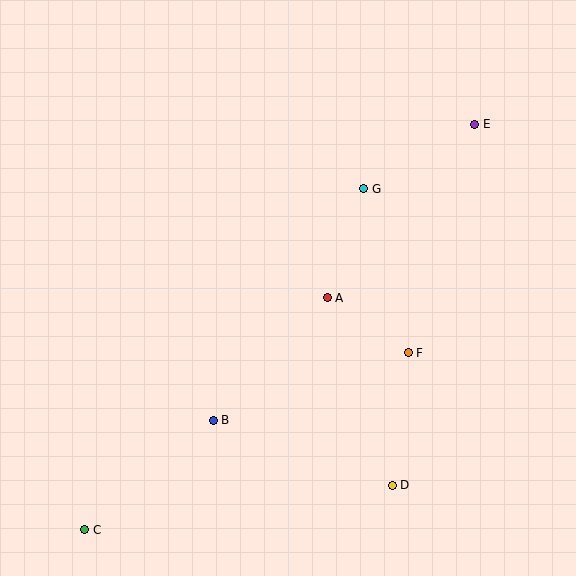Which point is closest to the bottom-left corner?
Point C is closest to the bottom-left corner.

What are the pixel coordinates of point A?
Point A is at (327, 298).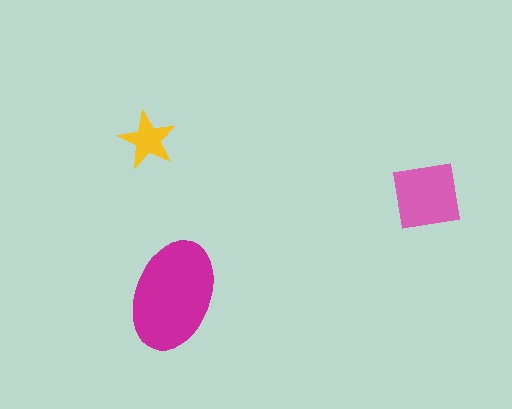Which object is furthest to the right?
The pink square is rightmost.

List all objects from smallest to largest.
The yellow star, the pink square, the magenta ellipse.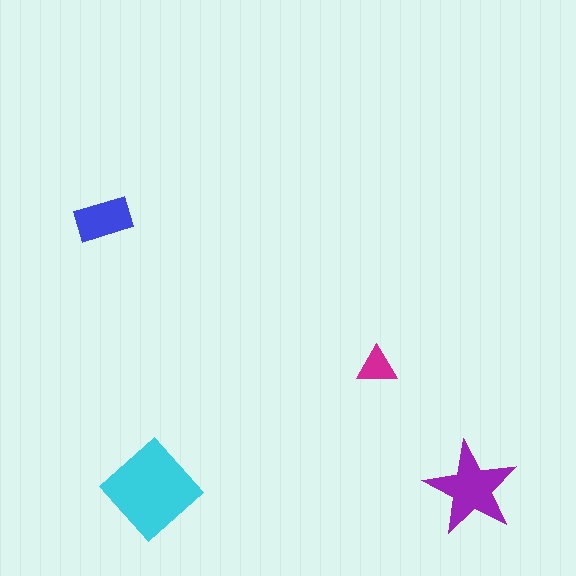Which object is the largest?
The cyan diamond.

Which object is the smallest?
The magenta triangle.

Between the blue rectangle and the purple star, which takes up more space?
The purple star.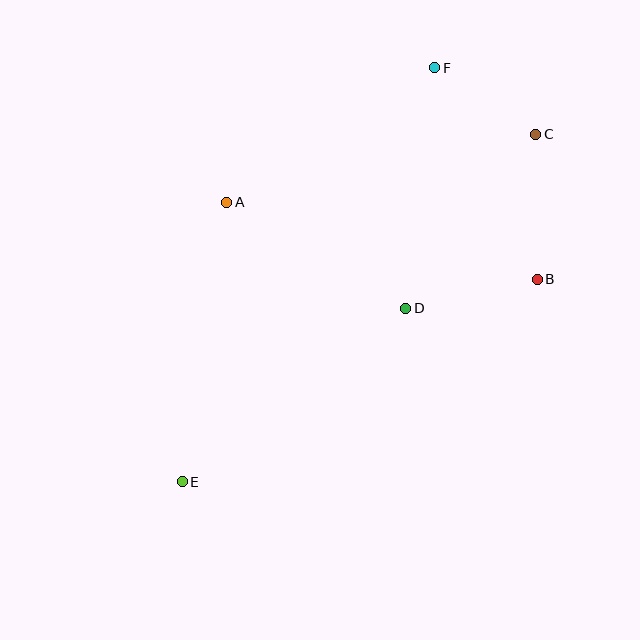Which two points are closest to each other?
Points C and F are closest to each other.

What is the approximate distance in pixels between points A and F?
The distance between A and F is approximately 248 pixels.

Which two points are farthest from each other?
Points C and E are farthest from each other.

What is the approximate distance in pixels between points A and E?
The distance between A and E is approximately 283 pixels.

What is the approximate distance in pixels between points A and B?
The distance between A and B is approximately 320 pixels.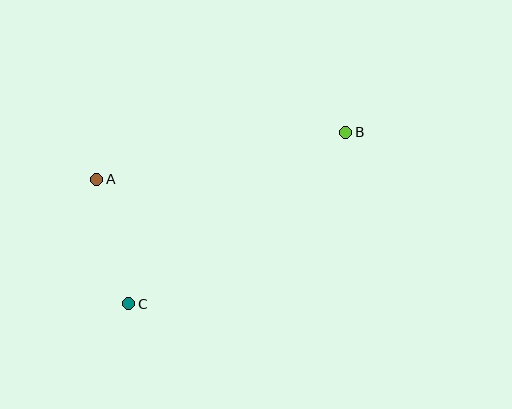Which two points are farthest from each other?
Points B and C are farthest from each other.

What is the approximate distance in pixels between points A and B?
The distance between A and B is approximately 253 pixels.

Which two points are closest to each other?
Points A and C are closest to each other.